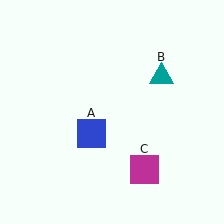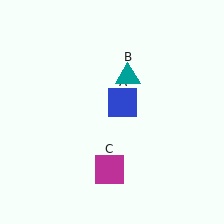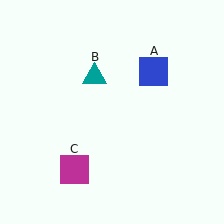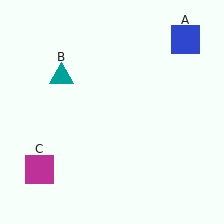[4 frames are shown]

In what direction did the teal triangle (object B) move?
The teal triangle (object B) moved left.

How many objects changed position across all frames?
3 objects changed position: blue square (object A), teal triangle (object B), magenta square (object C).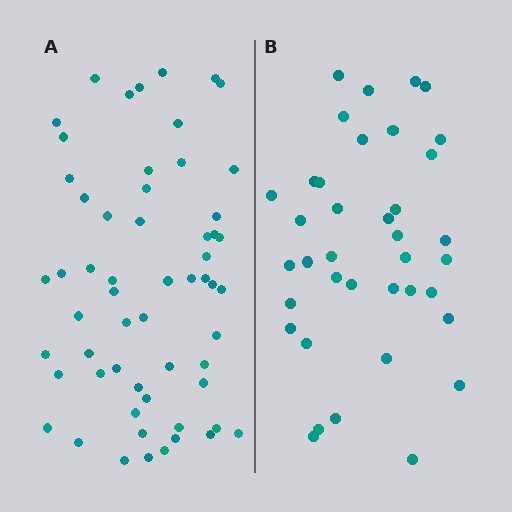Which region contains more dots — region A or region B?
Region A (the left region) has more dots.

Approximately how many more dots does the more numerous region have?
Region A has approximately 20 more dots than region B.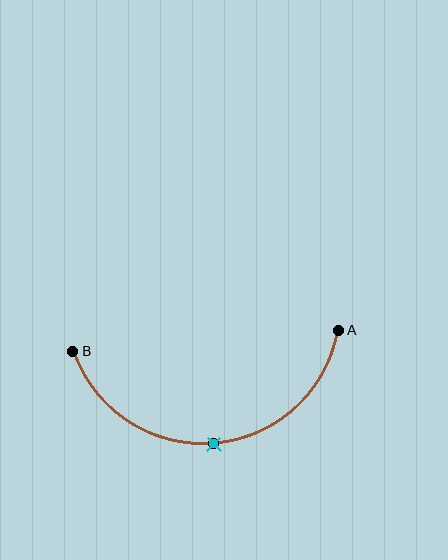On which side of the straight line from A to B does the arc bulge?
The arc bulges below the straight line connecting A and B.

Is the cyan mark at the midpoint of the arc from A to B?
Yes. The cyan mark lies on the arc at equal arc-length from both A and B — it is the arc midpoint.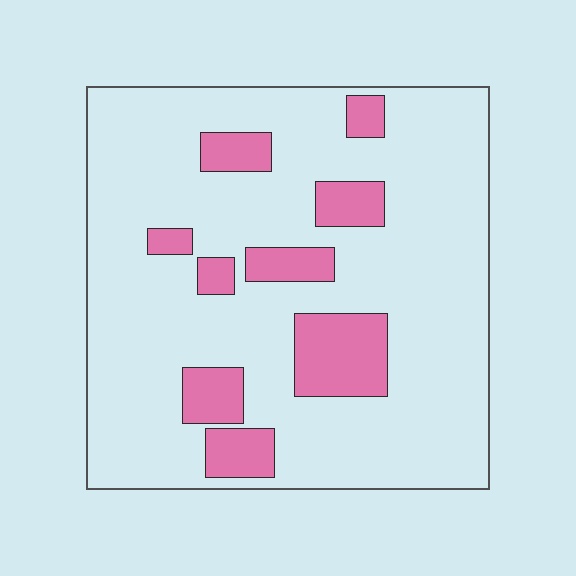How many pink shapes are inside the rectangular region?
9.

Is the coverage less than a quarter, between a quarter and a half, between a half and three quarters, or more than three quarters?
Less than a quarter.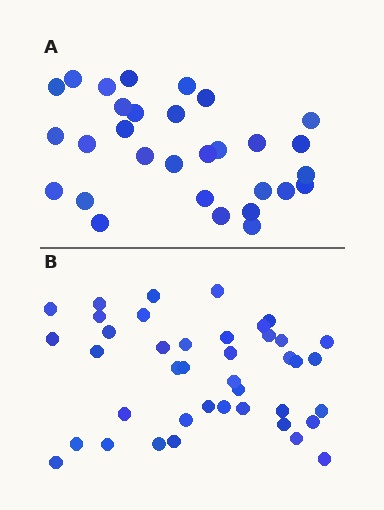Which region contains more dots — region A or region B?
Region B (the bottom region) has more dots.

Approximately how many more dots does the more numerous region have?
Region B has roughly 12 or so more dots than region A.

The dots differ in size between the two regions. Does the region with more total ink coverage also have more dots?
No. Region A has more total ink coverage because its dots are larger, but region B actually contains more individual dots. Total area can be misleading — the number of items is what matters here.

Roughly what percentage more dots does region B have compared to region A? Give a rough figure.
About 35% more.